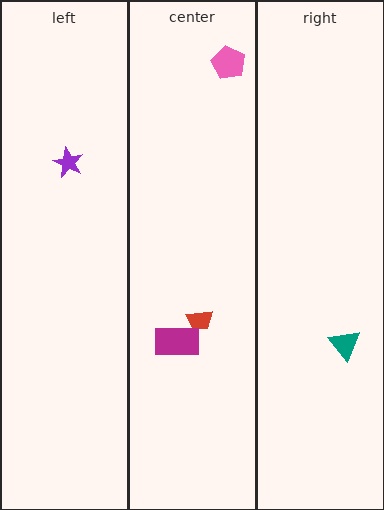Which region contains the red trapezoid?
The center region.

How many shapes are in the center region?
3.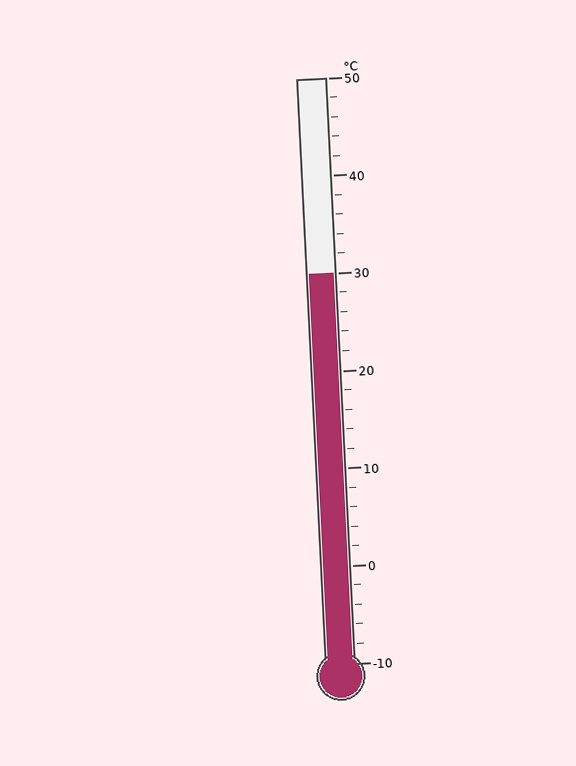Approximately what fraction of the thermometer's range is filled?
The thermometer is filled to approximately 65% of its range.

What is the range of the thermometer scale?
The thermometer scale ranges from -10°C to 50°C.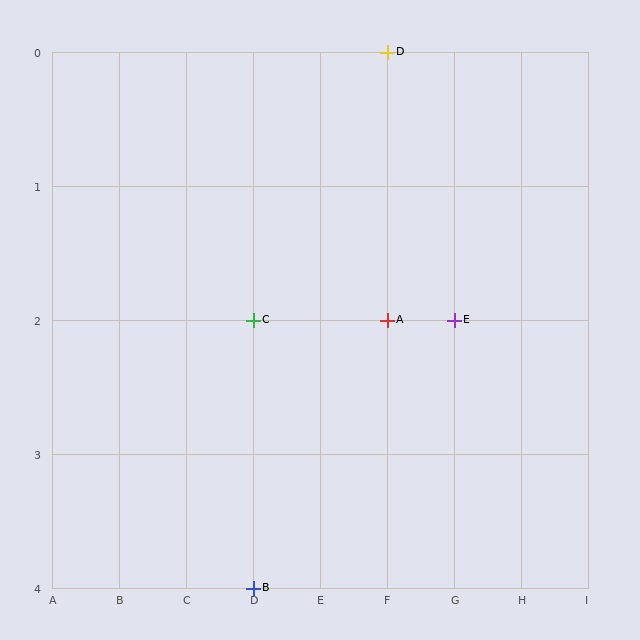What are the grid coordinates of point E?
Point E is at grid coordinates (G, 2).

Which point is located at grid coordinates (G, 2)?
Point E is at (G, 2).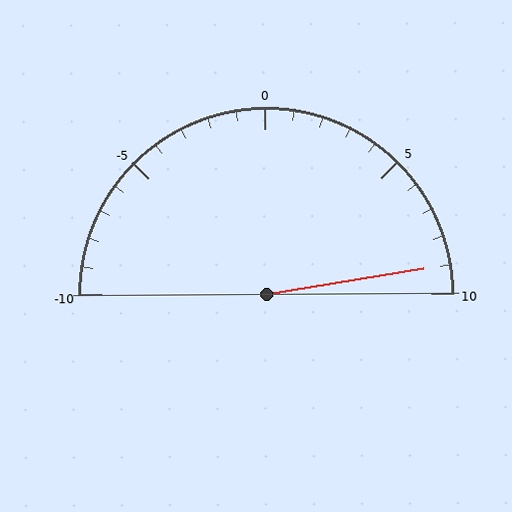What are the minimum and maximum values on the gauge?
The gauge ranges from -10 to 10.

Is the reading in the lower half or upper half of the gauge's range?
The reading is in the upper half of the range (-10 to 10).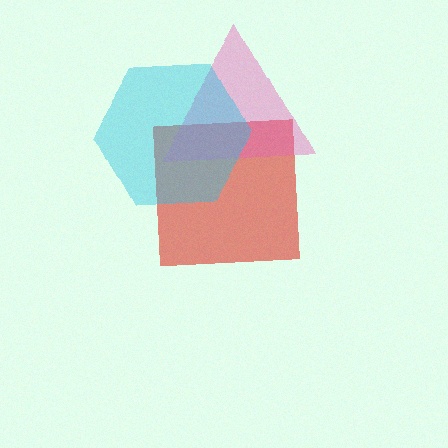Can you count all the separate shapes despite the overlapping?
Yes, there are 3 separate shapes.